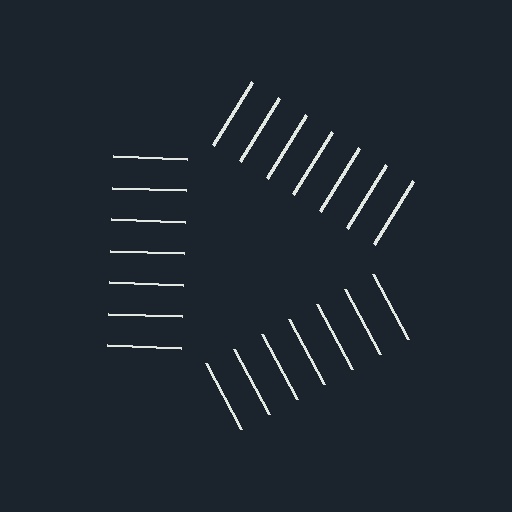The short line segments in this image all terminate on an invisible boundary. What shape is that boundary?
An illusory triangle — the line segments terminate on its edges but no continuous stroke is drawn.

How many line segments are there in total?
21 — 7 along each of the 3 edges.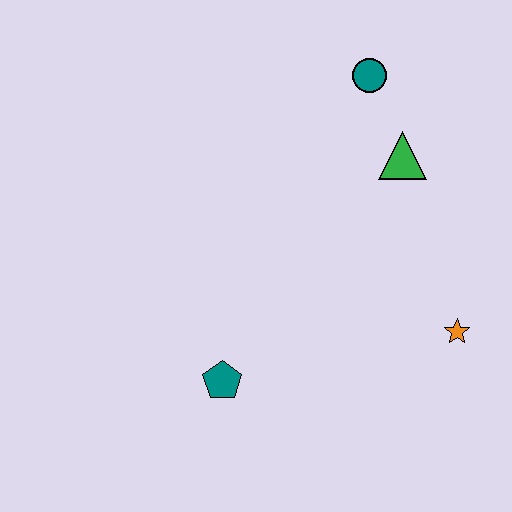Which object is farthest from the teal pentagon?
The teal circle is farthest from the teal pentagon.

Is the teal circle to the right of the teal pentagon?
Yes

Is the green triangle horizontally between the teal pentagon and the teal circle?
No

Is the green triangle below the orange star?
No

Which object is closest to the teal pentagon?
The orange star is closest to the teal pentagon.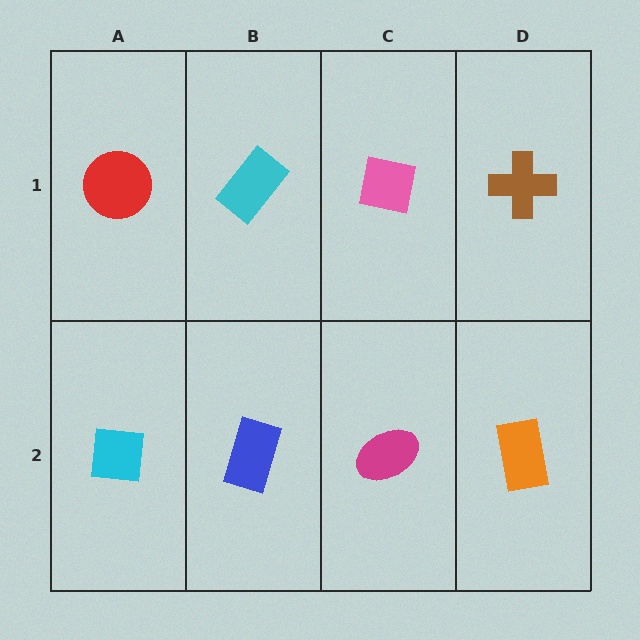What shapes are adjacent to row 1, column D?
An orange rectangle (row 2, column D), a pink square (row 1, column C).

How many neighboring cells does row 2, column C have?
3.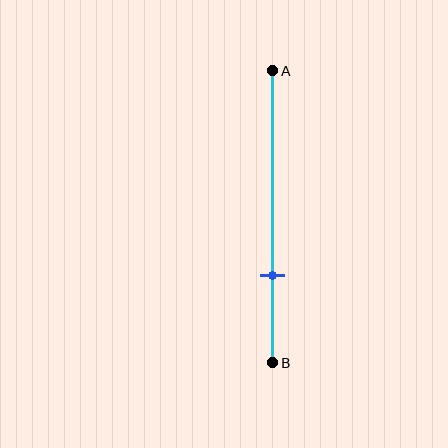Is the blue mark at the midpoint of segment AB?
No, the mark is at about 70% from A, not at the 50% midpoint.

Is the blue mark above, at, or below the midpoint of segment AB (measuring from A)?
The blue mark is below the midpoint of segment AB.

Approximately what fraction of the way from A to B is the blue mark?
The blue mark is approximately 70% of the way from A to B.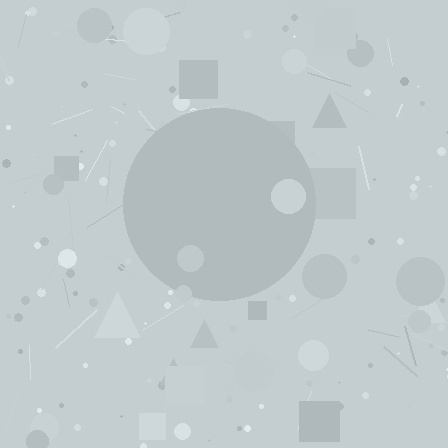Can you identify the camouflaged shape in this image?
The camouflaged shape is a circle.